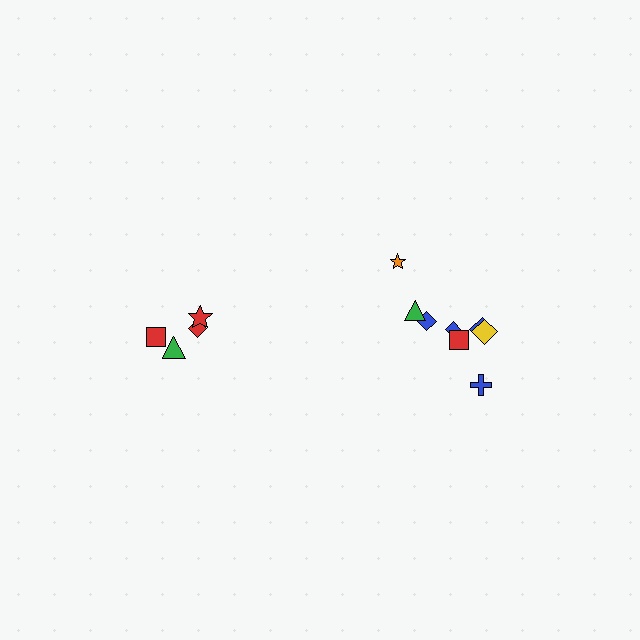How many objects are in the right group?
There are 8 objects.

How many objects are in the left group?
There are 4 objects.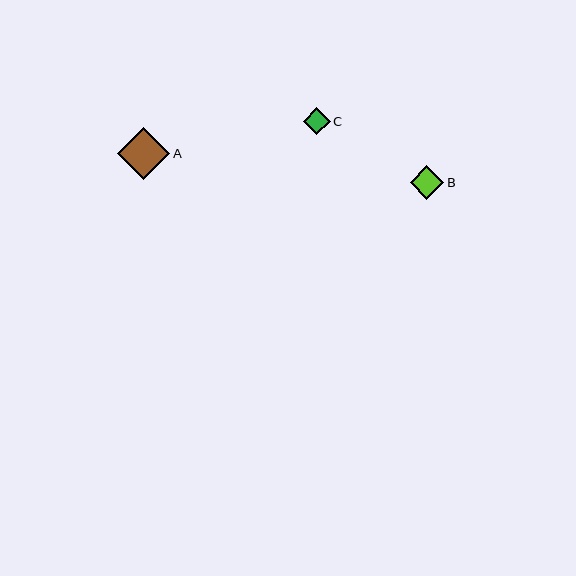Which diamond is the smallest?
Diamond C is the smallest with a size of approximately 26 pixels.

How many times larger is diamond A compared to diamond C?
Diamond A is approximately 2.0 times the size of diamond C.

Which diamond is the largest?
Diamond A is the largest with a size of approximately 52 pixels.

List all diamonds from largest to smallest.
From largest to smallest: A, B, C.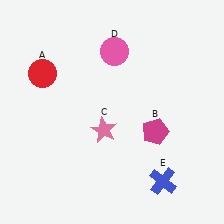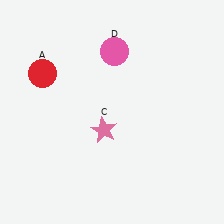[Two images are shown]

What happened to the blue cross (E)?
The blue cross (E) was removed in Image 2. It was in the bottom-right area of Image 1.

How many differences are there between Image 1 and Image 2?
There are 2 differences between the two images.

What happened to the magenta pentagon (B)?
The magenta pentagon (B) was removed in Image 2. It was in the bottom-right area of Image 1.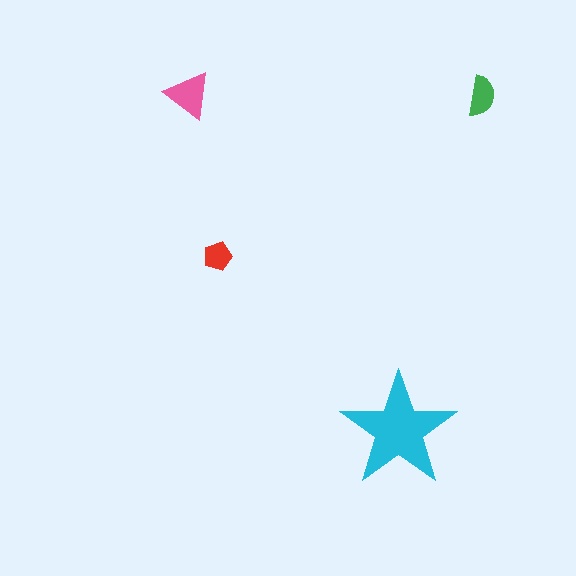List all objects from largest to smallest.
The cyan star, the pink triangle, the green semicircle, the red pentagon.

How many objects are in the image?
There are 4 objects in the image.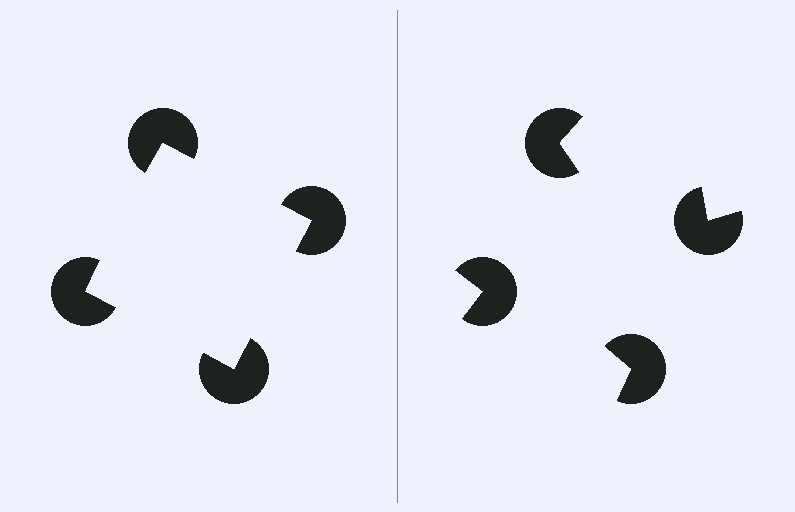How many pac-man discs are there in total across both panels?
8 — 4 on each side.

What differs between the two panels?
The pac-man discs are positioned identically on both sides; only the wedge orientations differ. On the left they align to a square; on the right they are misaligned.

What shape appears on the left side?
An illusory square.